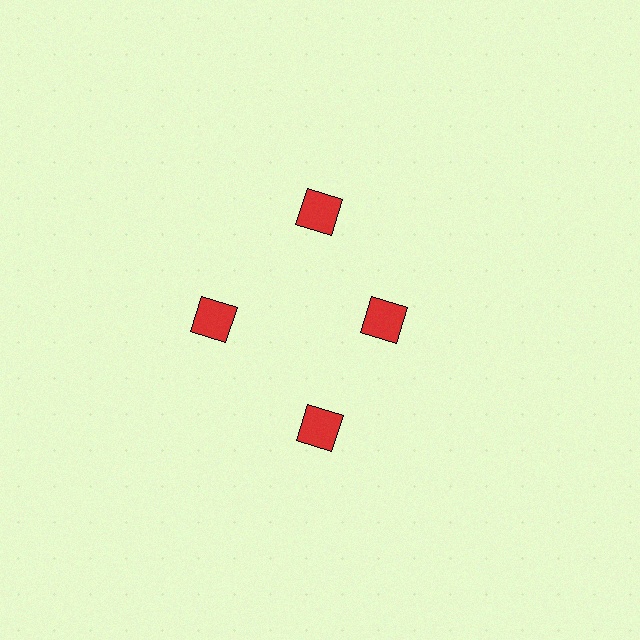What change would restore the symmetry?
The symmetry would be restored by moving it outward, back onto the ring so that all 4 squares sit at equal angles and equal distance from the center.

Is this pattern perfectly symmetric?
No. The 4 red squares are arranged in a ring, but one element near the 3 o'clock position is pulled inward toward the center, breaking the 4-fold rotational symmetry.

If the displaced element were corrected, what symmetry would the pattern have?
It would have 4-fold rotational symmetry — the pattern would map onto itself every 90 degrees.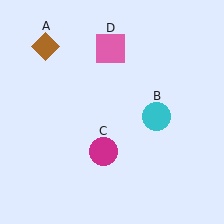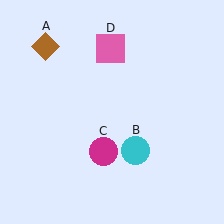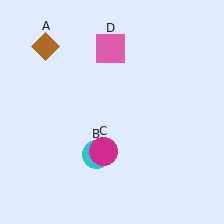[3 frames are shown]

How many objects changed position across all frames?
1 object changed position: cyan circle (object B).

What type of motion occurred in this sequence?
The cyan circle (object B) rotated clockwise around the center of the scene.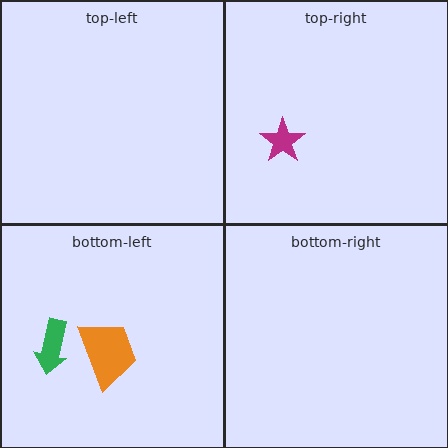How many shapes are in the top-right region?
1.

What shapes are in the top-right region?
The magenta star.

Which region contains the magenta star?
The top-right region.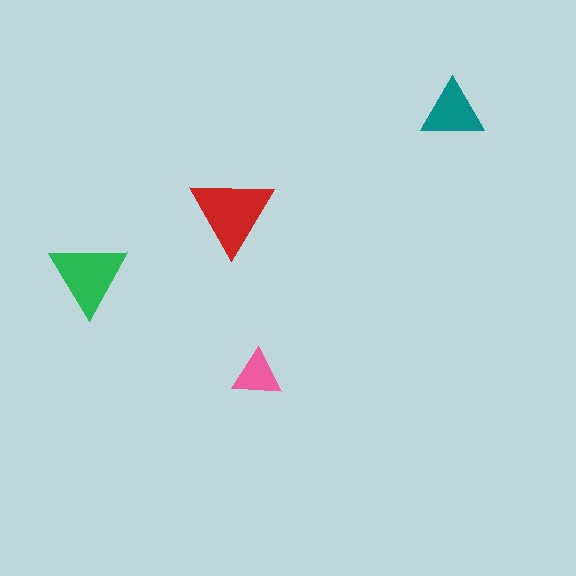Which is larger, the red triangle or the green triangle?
The red one.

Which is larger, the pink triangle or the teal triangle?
The teal one.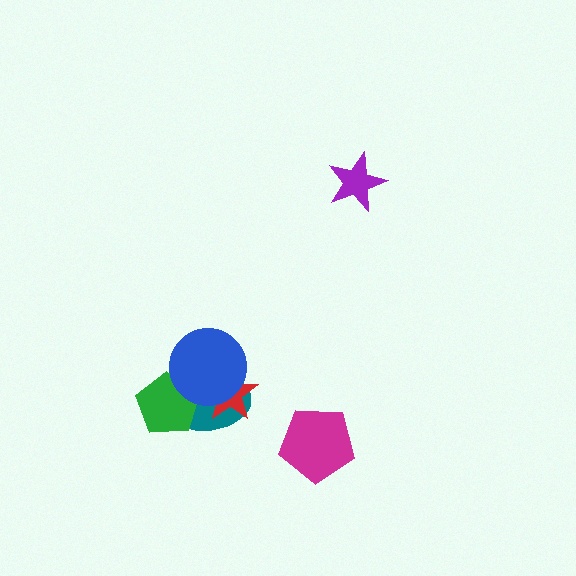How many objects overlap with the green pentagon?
2 objects overlap with the green pentagon.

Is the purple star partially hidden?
No, no other shape covers it.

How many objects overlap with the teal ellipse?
3 objects overlap with the teal ellipse.